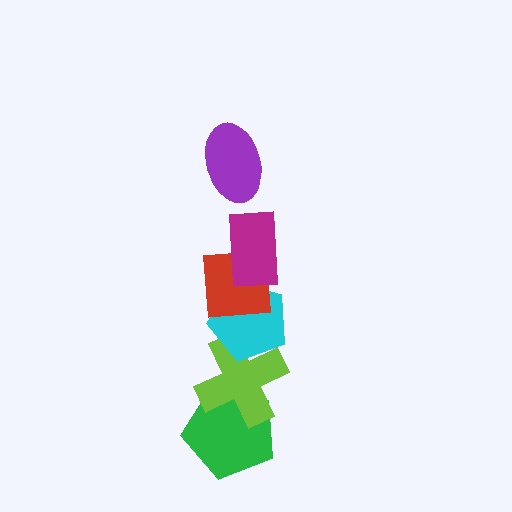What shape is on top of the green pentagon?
The lime cross is on top of the green pentagon.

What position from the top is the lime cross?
The lime cross is 5th from the top.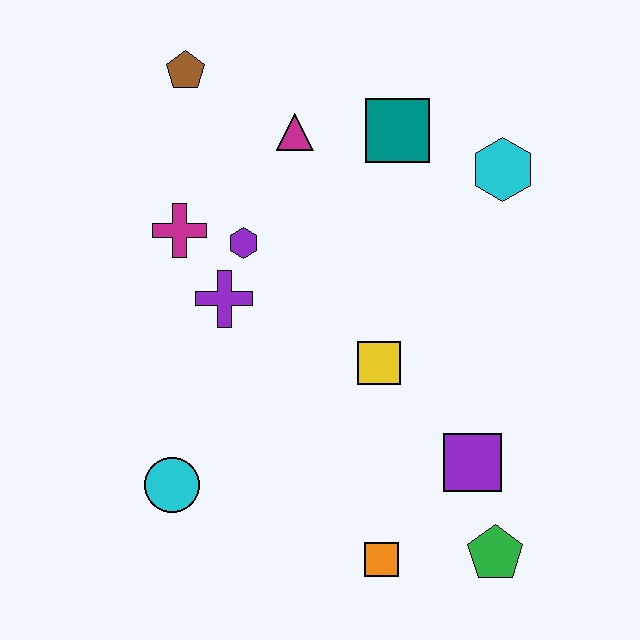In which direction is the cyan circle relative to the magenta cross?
The cyan circle is below the magenta cross.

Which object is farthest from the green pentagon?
The brown pentagon is farthest from the green pentagon.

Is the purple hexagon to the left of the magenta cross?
No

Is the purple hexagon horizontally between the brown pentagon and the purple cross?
No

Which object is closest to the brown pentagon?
The magenta triangle is closest to the brown pentagon.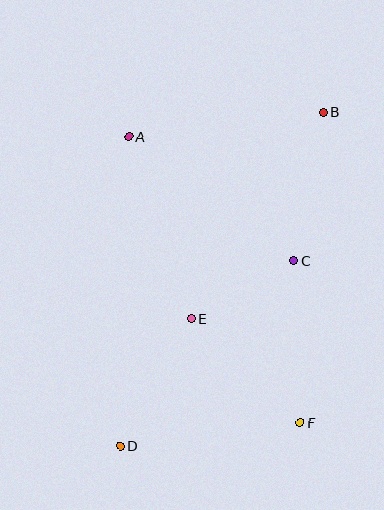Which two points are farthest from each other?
Points B and D are farthest from each other.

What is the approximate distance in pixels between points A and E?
The distance between A and E is approximately 193 pixels.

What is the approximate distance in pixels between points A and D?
The distance between A and D is approximately 309 pixels.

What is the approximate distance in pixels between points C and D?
The distance between C and D is approximately 254 pixels.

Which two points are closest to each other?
Points C and E are closest to each other.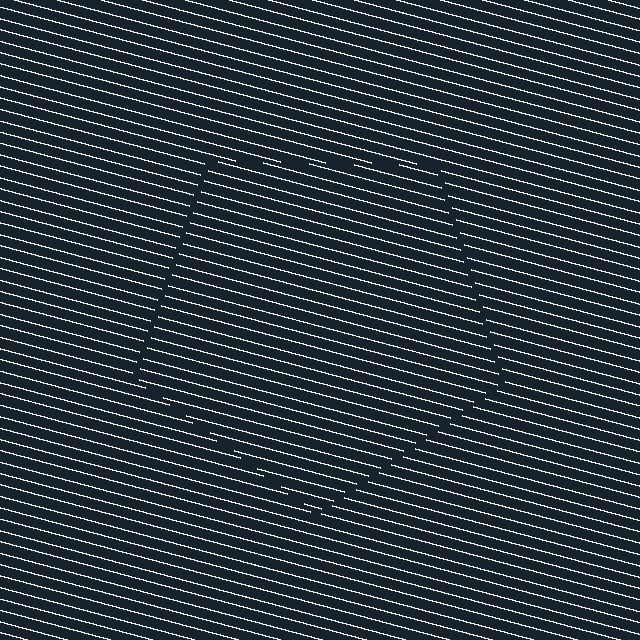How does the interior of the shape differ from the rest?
The interior of the shape contains the same grating, shifted by half a period — the contour is defined by the phase discontinuity where line-ends from the inner and outer gratings abut.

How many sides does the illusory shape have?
5 sides — the line-ends trace a pentagon.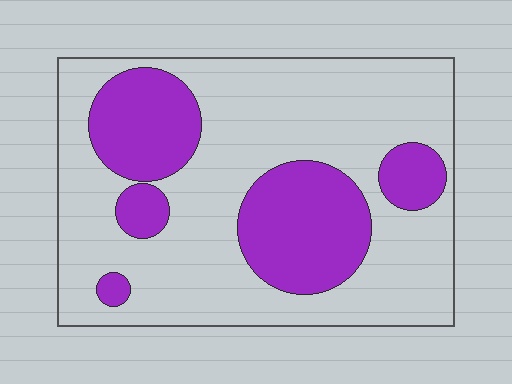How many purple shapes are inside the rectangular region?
5.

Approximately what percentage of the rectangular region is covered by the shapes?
Approximately 30%.